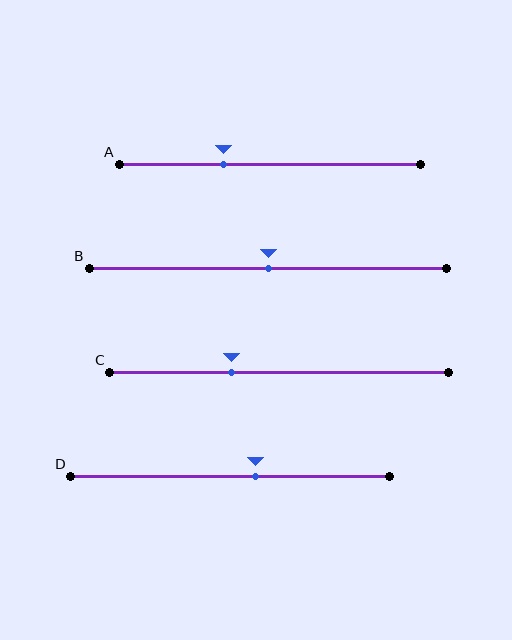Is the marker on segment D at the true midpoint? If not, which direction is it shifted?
No, the marker on segment D is shifted to the right by about 8% of the segment length.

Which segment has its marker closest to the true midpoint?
Segment B has its marker closest to the true midpoint.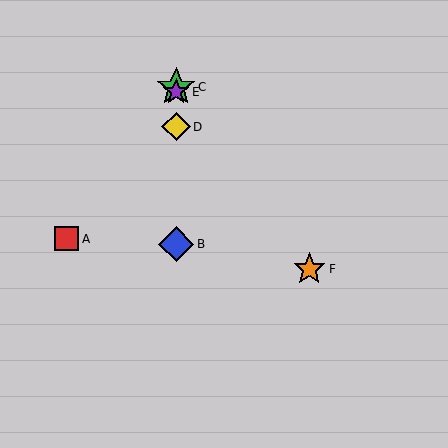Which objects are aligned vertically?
Objects B, C, D, E are aligned vertically.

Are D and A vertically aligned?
No, D is at x≈176 and A is at x≈67.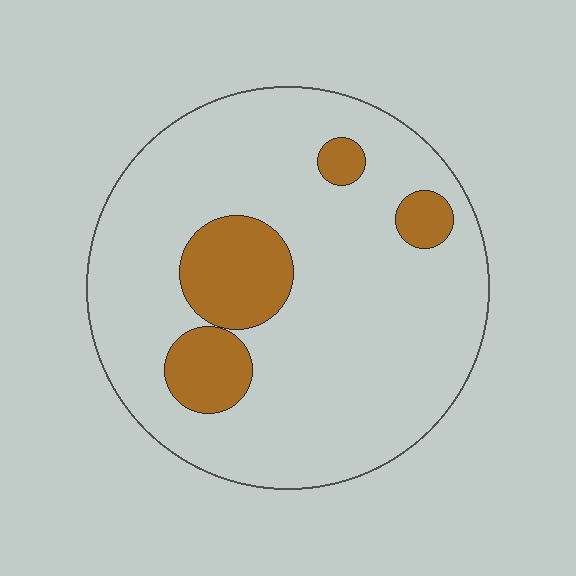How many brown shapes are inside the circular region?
4.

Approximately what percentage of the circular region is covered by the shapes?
Approximately 15%.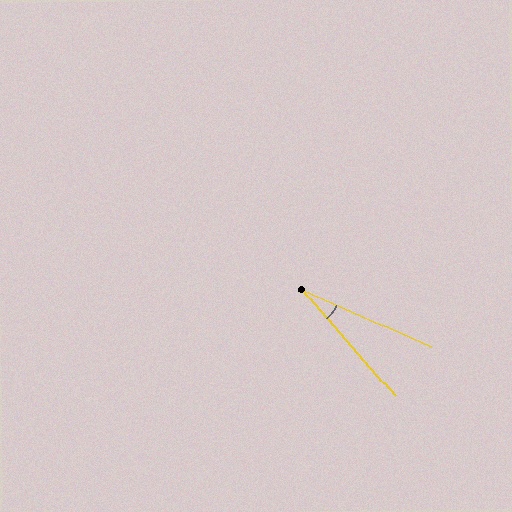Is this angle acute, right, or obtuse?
It is acute.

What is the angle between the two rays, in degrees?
Approximately 25 degrees.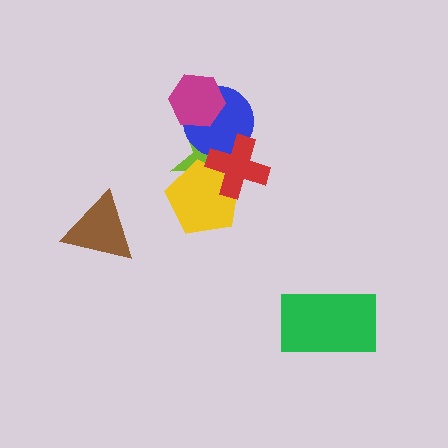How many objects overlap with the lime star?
4 objects overlap with the lime star.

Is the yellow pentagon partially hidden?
Yes, it is partially covered by another shape.